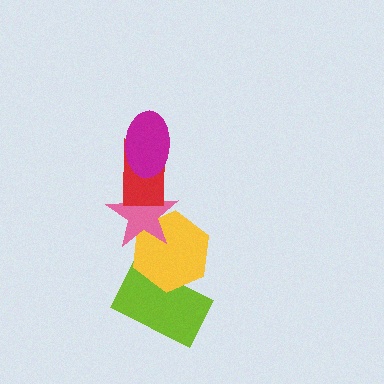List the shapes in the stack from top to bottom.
From top to bottom: the magenta ellipse, the red rectangle, the pink star, the yellow hexagon, the lime rectangle.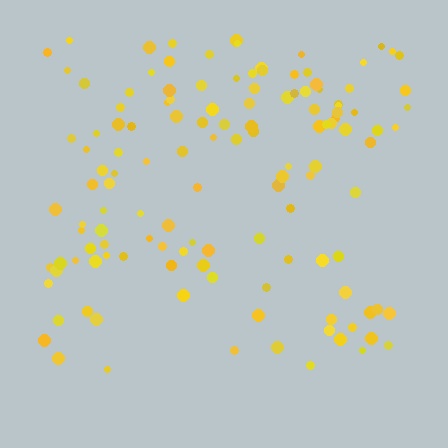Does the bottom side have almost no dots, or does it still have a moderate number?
Still a moderate number, just noticeably fewer than the top.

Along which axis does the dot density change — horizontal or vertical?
Vertical.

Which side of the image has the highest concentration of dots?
The top.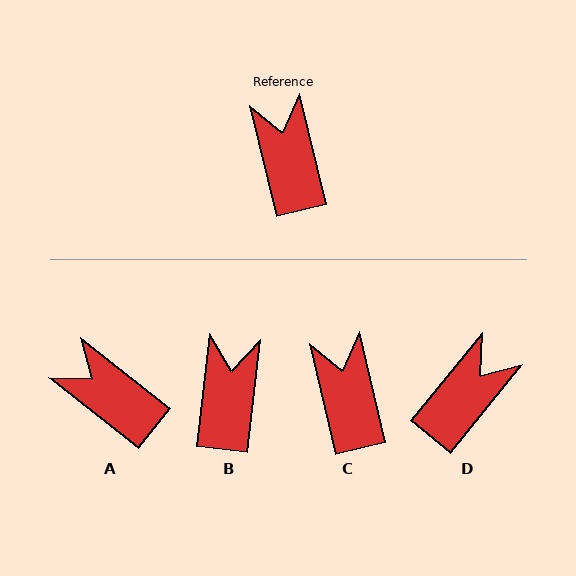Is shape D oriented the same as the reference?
No, it is off by about 53 degrees.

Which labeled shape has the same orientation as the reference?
C.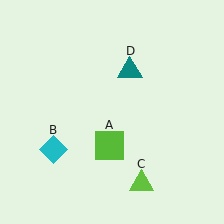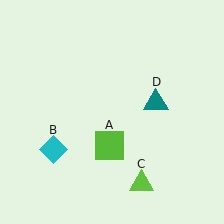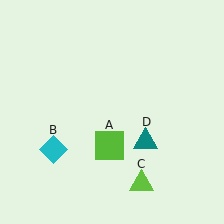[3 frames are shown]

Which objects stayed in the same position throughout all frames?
Lime square (object A) and cyan diamond (object B) and lime triangle (object C) remained stationary.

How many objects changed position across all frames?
1 object changed position: teal triangle (object D).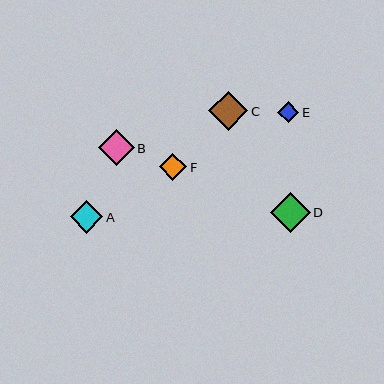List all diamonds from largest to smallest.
From largest to smallest: D, C, B, A, F, E.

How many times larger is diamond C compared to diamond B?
Diamond C is approximately 1.1 times the size of diamond B.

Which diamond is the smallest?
Diamond E is the smallest with a size of approximately 21 pixels.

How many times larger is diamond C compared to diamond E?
Diamond C is approximately 1.9 times the size of diamond E.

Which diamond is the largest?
Diamond D is the largest with a size of approximately 40 pixels.